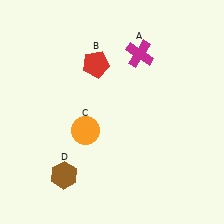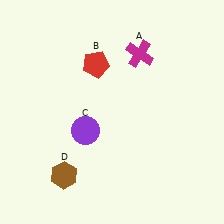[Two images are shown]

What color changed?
The circle (C) changed from orange in Image 1 to purple in Image 2.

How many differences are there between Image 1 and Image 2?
There is 1 difference between the two images.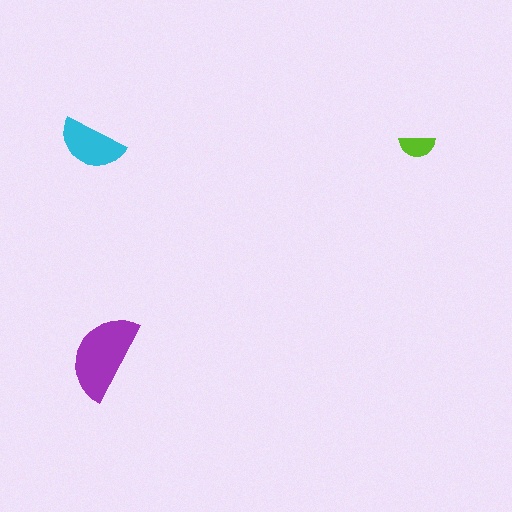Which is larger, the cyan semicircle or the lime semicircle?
The cyan one.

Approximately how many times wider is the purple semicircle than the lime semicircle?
About 2.5 times wider.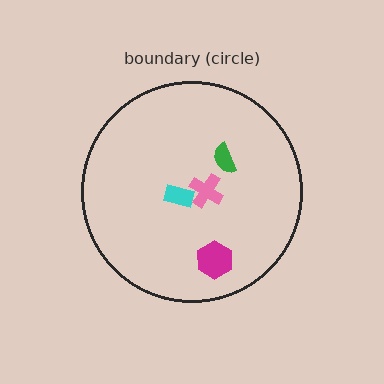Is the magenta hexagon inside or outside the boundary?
Inside.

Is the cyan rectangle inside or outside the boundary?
Inside.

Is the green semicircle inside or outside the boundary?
Inside.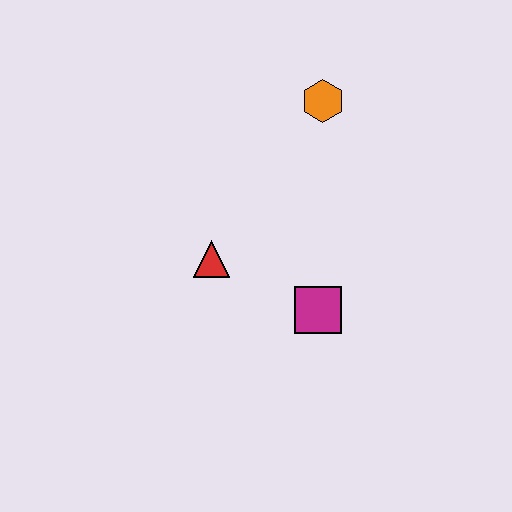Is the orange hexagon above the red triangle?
Yes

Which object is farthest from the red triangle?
The orange hexagon is farthest from the red triangle.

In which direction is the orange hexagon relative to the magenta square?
The orange hexagon is above the magenta square.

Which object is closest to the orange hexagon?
The red triangle is closest to the orange hexagon.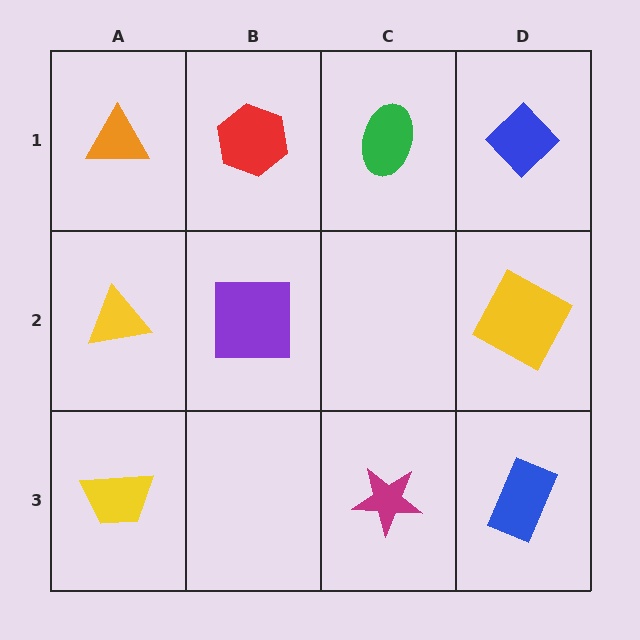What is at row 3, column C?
A magenta star.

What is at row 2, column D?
A yellow square.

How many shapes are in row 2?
3 shapes.